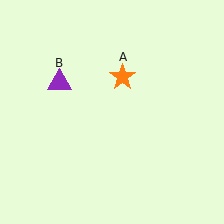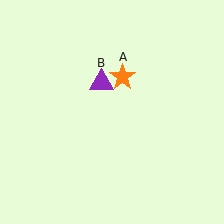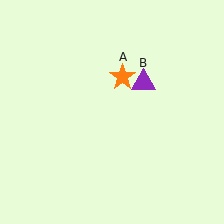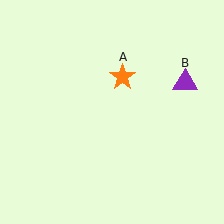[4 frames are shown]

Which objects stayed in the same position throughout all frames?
Orange star (object A) remained stationary.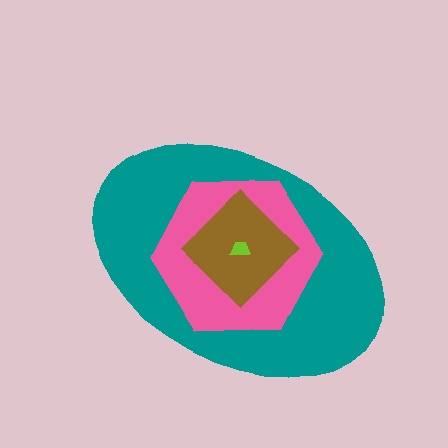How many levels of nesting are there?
4.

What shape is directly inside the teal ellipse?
The pink hexagon.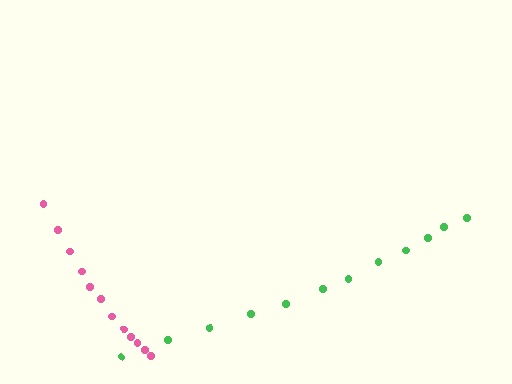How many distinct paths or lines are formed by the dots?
There are 2 distinct paths.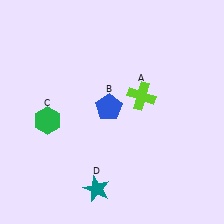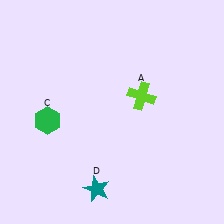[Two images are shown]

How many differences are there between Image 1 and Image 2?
There is 1 difference between the two images.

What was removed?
The blue pentagon (B) was removed in Image 2.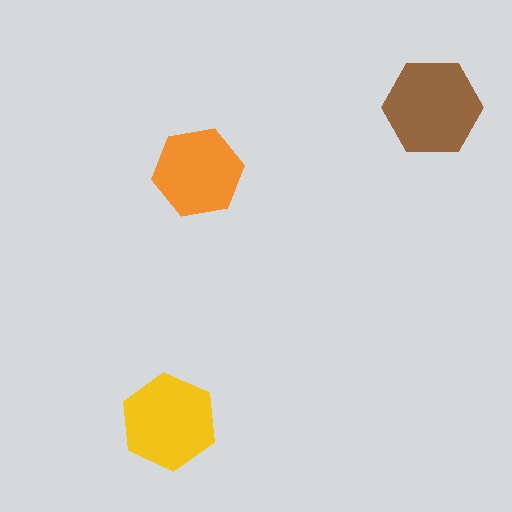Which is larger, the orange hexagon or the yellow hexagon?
The yellow one.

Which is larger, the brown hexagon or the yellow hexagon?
The brown one.